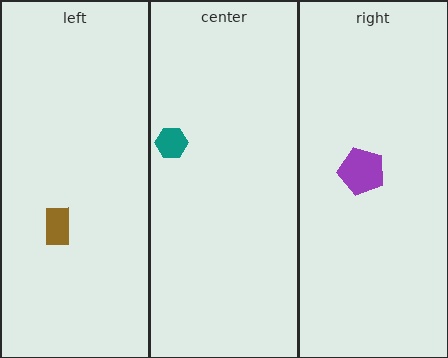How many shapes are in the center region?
1.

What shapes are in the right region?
The purple pentagon.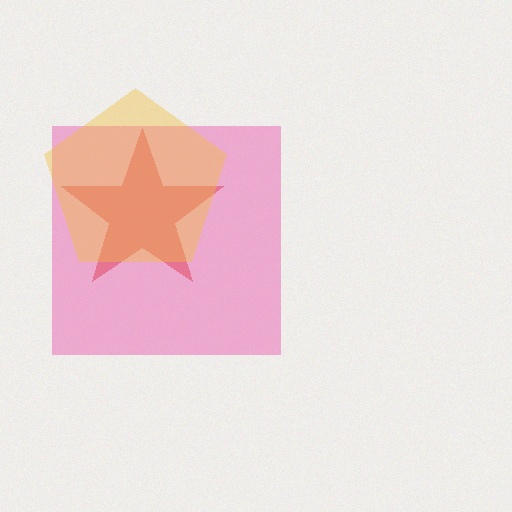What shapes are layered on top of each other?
The layered shapes are: a red star, a pink square, a yellow pentagon.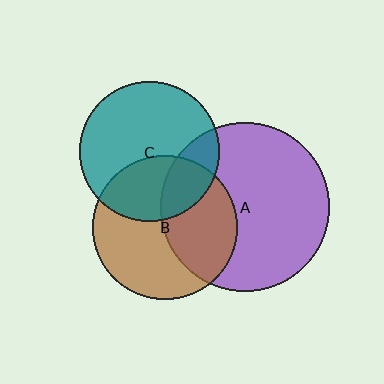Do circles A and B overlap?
Yes.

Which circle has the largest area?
Circle A (purple).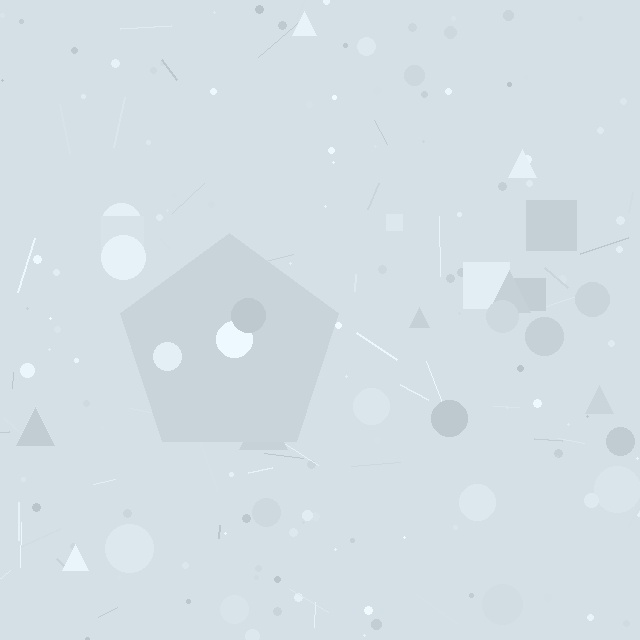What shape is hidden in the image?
A pentagon is hidden in the image.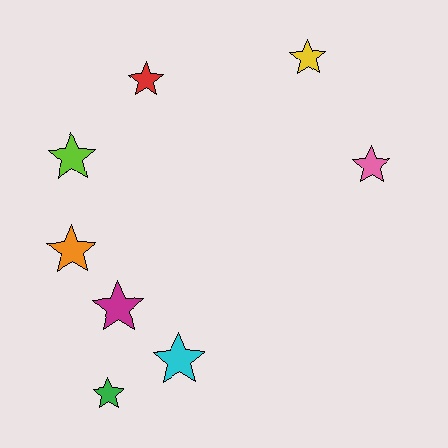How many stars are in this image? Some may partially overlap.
There are 8 stars.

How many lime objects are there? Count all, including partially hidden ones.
There is 1 lime object.